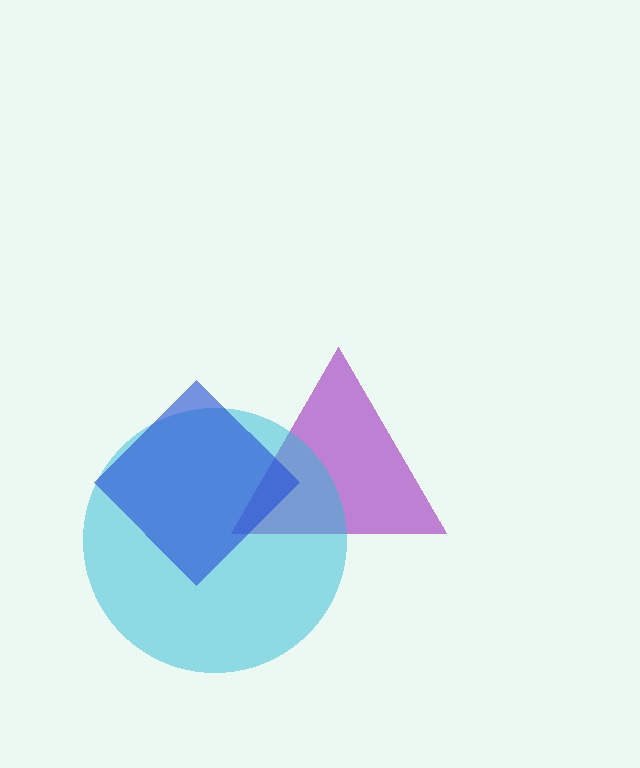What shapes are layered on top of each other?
The layered shapes are: a purple triangle, a cyan circle, a blue diamond.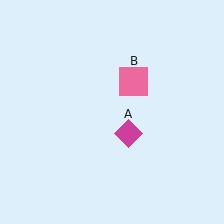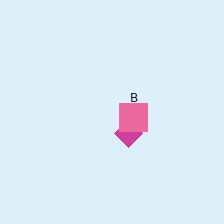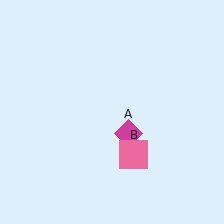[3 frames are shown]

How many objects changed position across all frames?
1 object changed position: pink square (object B).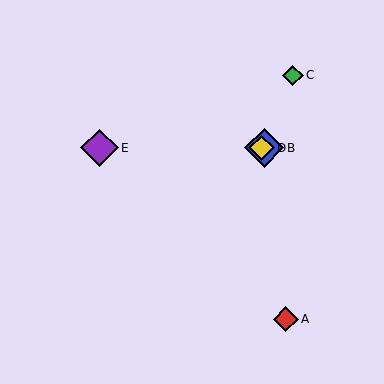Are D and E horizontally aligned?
Yes, both are at y≈148.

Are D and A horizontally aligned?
No, D is at y≈148 and A is at y≈319.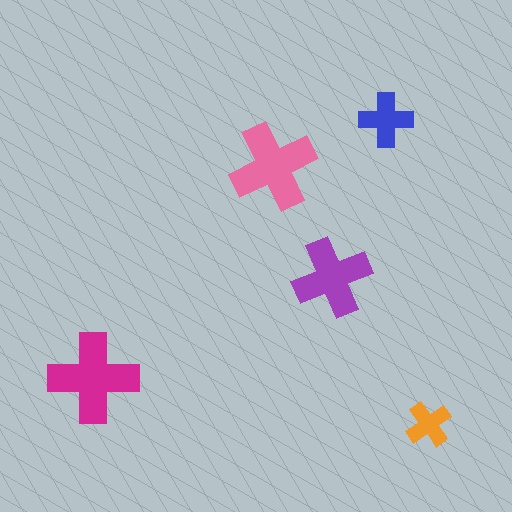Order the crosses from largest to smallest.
the magenta one, the pink one, the purple one, the blue one, the orange one.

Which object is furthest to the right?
The orange cross is rightmost.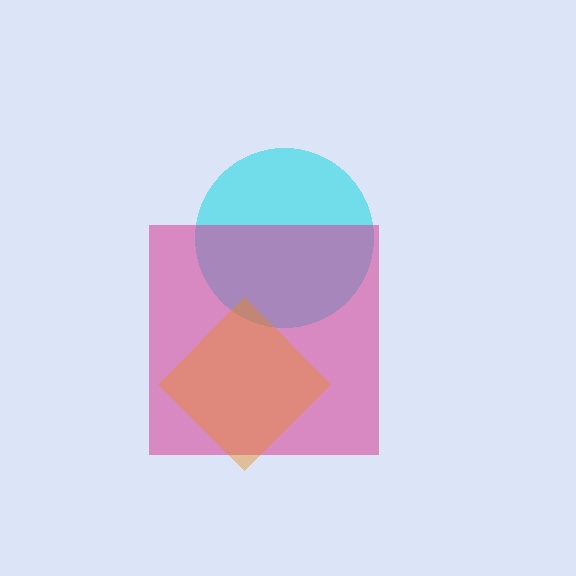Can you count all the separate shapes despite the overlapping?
Yes, there are 3 separate shapes.